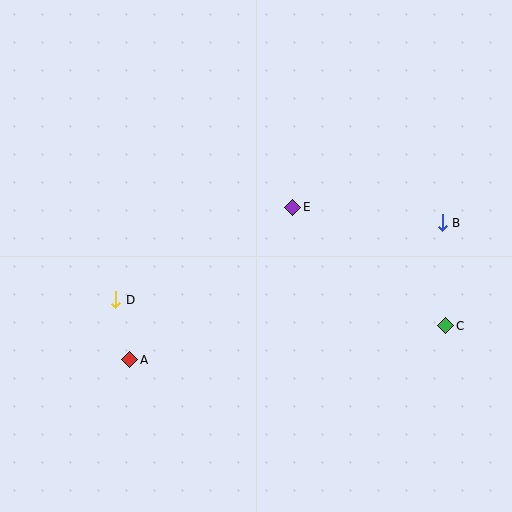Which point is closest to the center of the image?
Point E at (293, 207) is closest to the center.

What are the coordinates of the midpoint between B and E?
The midpoint between B and E is at (368, 215).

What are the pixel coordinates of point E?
Point E is at (293, 207).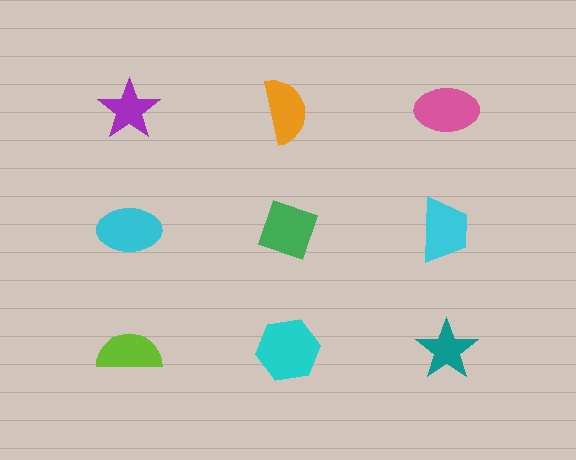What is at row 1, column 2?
An orange semicircle.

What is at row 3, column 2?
A cyan hexagon.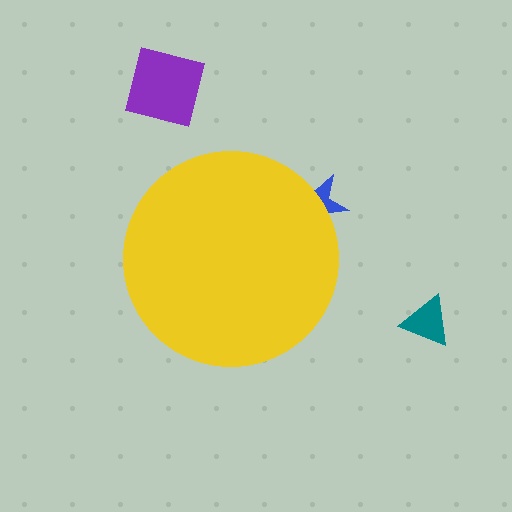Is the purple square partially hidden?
No, the purple square is fully visible.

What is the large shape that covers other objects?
A yellow circle.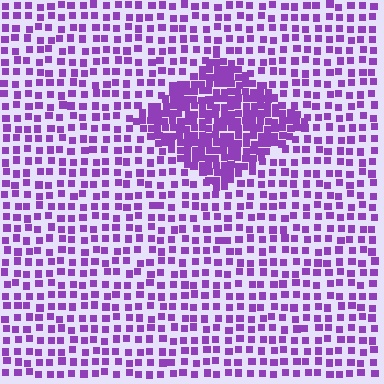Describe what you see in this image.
The image contains small purple elements arranged at two different densities. A diamond-shaped region is visible where the elements are more densely packed than the surrounding area.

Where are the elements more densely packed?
The elements are more densely packed inside the diamond boundary.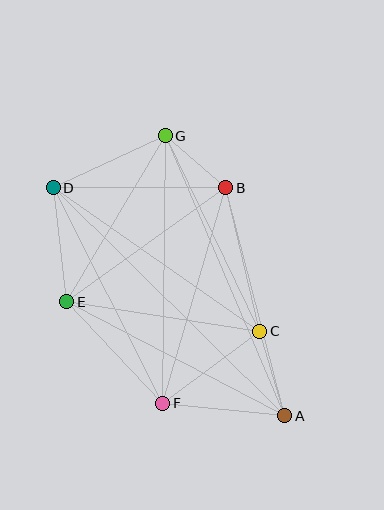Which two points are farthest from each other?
Points A and D are farthest from each other.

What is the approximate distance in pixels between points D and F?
The distance between D and F is approximately 242 pixels.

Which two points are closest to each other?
Points B and G are closest to each other.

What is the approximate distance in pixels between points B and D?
The distance between B and D is approximately 173 pixels.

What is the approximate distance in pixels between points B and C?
The distance between B and C is approximately 147 pixels.